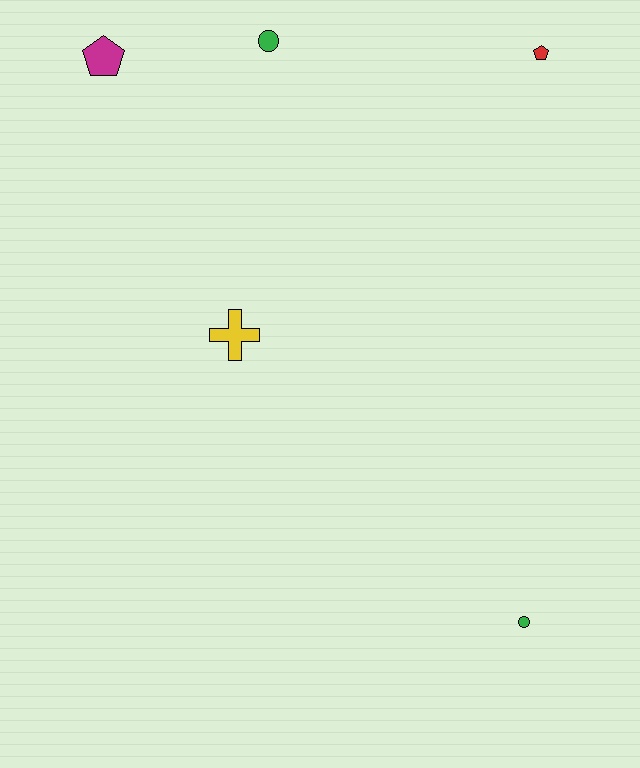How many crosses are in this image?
There is 1 cross.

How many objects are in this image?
There are 5 objects.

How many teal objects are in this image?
There are no teal objects.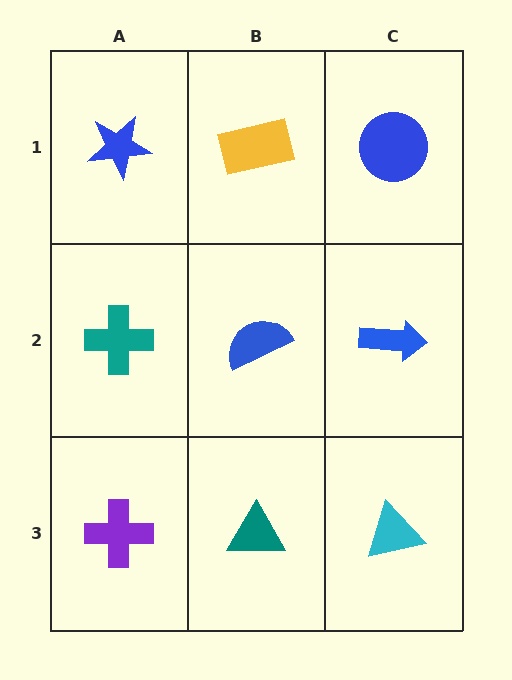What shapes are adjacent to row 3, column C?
A blue arrow (row 2, column C), a teal triangle (row 3, column B).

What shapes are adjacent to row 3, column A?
A teal cross (row 2, column A), a teal triangle (row 3, column B).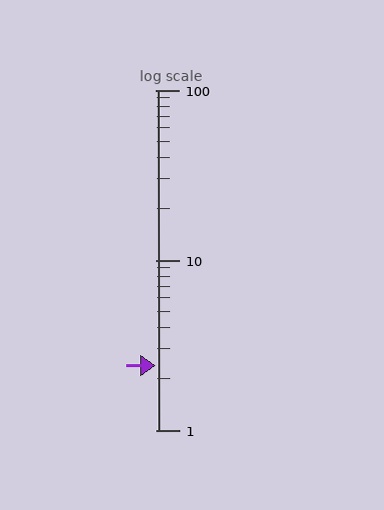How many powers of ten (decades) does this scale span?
The scale spans 2 decades, from 1 to 100.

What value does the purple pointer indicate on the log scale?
The pointer indicates approximately 2.4.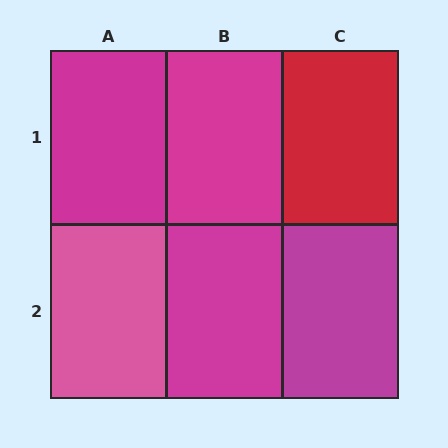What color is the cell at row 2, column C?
Magenta.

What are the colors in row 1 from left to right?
Magenta, magenta, red.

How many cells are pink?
1 cell is pink.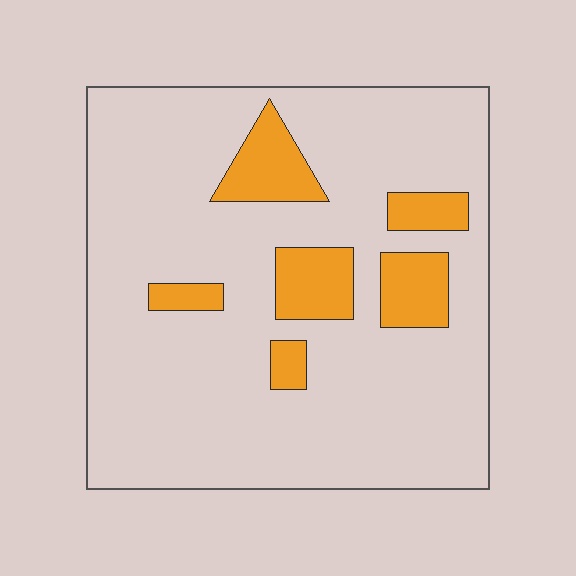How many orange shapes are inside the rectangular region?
6.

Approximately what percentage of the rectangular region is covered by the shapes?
Approximately 15%.